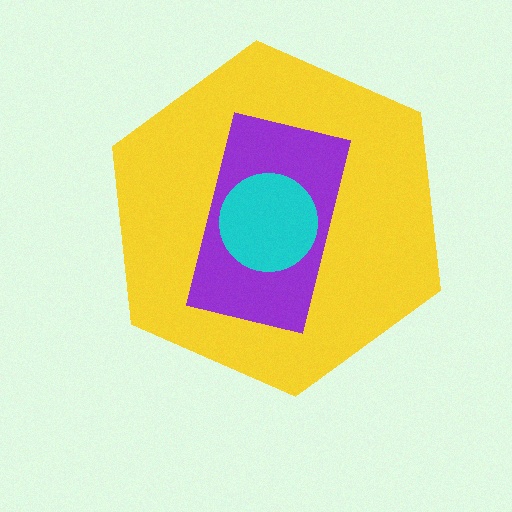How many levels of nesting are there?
3.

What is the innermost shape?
The cyan circle.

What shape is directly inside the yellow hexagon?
The purple rectangle.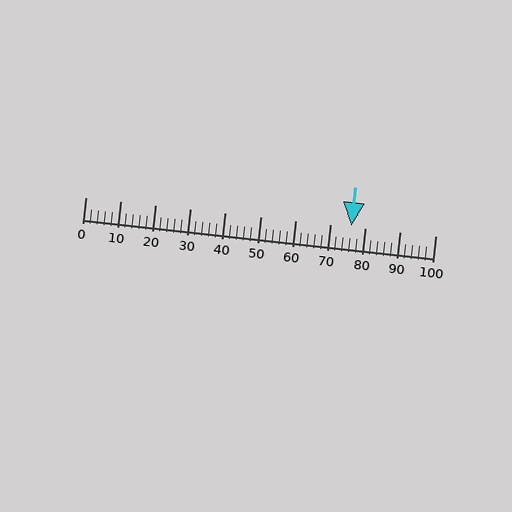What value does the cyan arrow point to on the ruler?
The cyan arrow points to approximately 76.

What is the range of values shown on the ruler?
The ruler shows values from 0 to 100.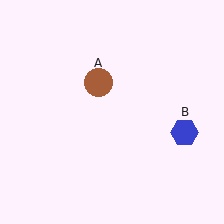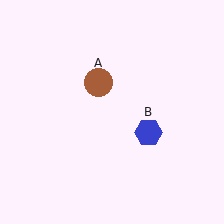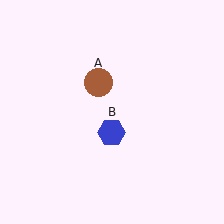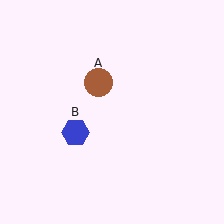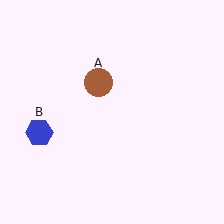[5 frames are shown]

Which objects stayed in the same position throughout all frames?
Brown circle (object A) remained stationary.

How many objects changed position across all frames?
1 object changed position: blue hexagon (object B).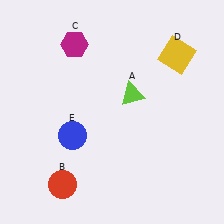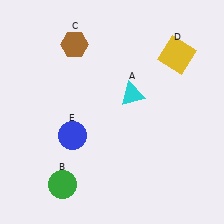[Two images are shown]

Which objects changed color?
A changed from lime to cyan. B changed from red to green. C changed from magenta to brown.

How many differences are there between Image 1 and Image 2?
There are 3 differences between the two images.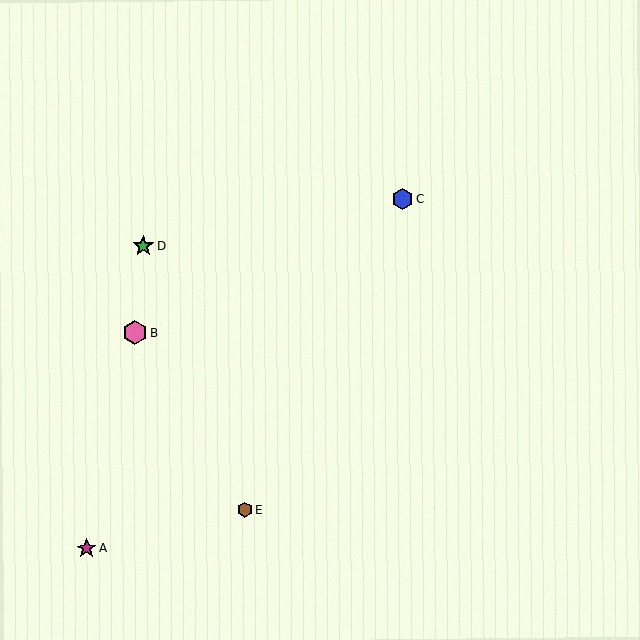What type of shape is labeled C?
Shape C is a blue hexagon.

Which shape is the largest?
The pink hexagon (labeled B) is the largest.